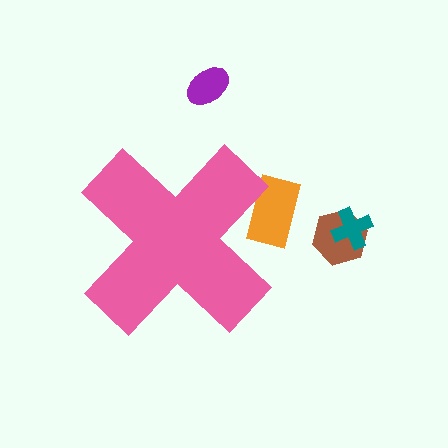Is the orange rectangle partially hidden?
Yes, the orange rectangle is partially hidden behind the pink cross.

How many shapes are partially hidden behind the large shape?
1 shape is partially hidden.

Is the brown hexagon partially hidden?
No, the brown hexagon is fully visible.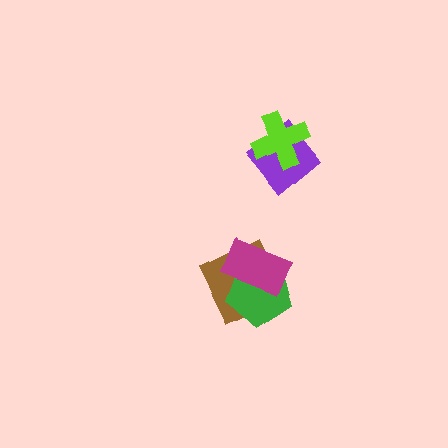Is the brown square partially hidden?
Yes, it is partially covered by another shape.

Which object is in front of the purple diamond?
The lime cross is in front of the purple diamond.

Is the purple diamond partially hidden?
Yes, it is partially covered by another shape.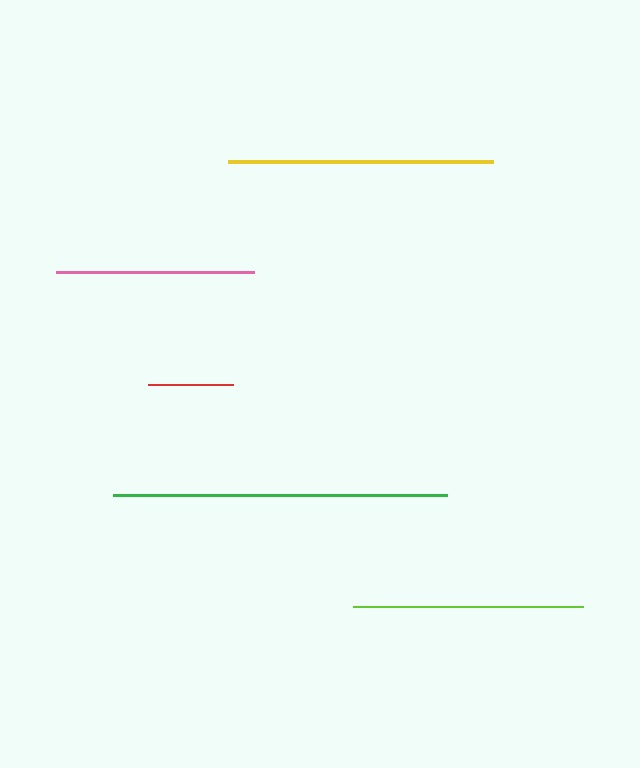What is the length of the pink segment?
The pink segment is approximately 198 pixels long.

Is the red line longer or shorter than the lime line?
The lime line is longer than the red line.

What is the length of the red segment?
The red segment is approximately 84 pixels long.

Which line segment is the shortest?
The red line is the shortest at approximately 84 pixels.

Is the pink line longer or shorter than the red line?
The pink line is longer than the red line.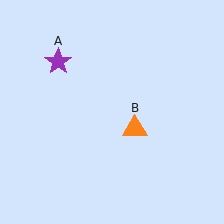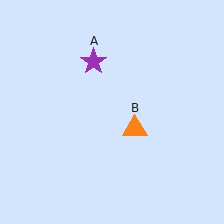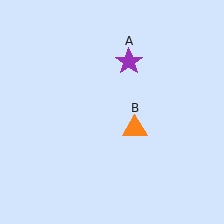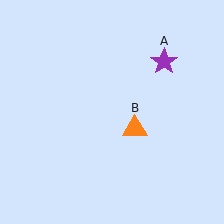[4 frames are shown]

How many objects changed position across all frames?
1 object changed position: purple star (object A).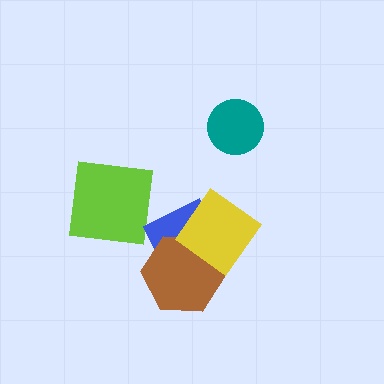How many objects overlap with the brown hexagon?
2 objects overlap with the brown hexagon.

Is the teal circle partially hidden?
No, no other shape covers it.